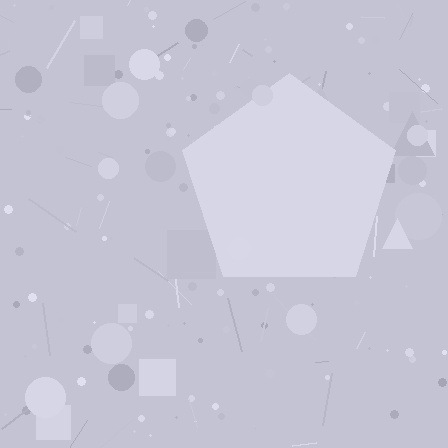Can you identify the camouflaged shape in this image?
The camouflaged shape is a pentagon.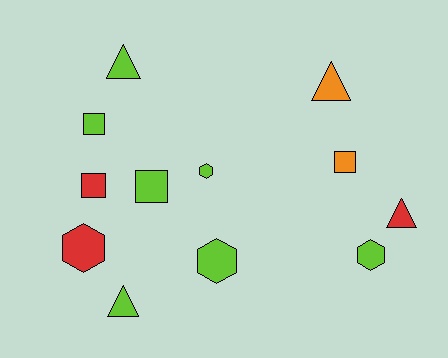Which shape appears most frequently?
Triangle, with 4 objects.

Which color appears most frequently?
Lime, with 7 objects.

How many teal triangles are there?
There are no teal triangles.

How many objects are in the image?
There are 12 objects.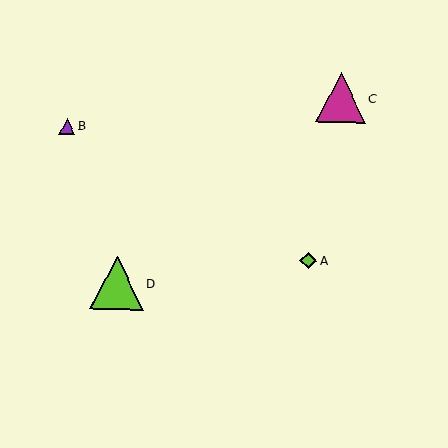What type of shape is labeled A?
Shape A is a lime diamond.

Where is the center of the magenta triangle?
The center of the magenta triangle is at (341, 98).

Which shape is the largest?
The lime triangle (labeled D) is the largest.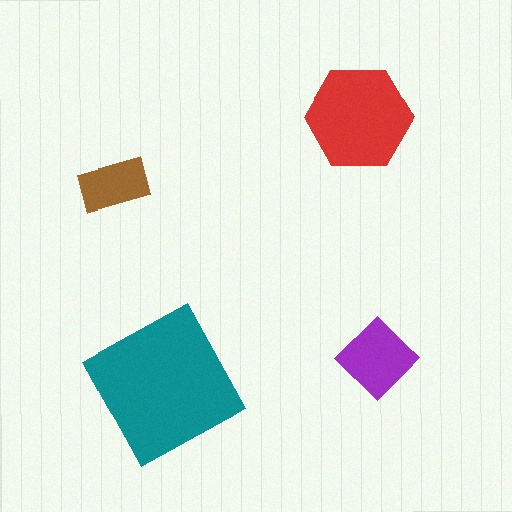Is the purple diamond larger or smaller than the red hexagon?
Smaller.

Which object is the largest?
The teal square.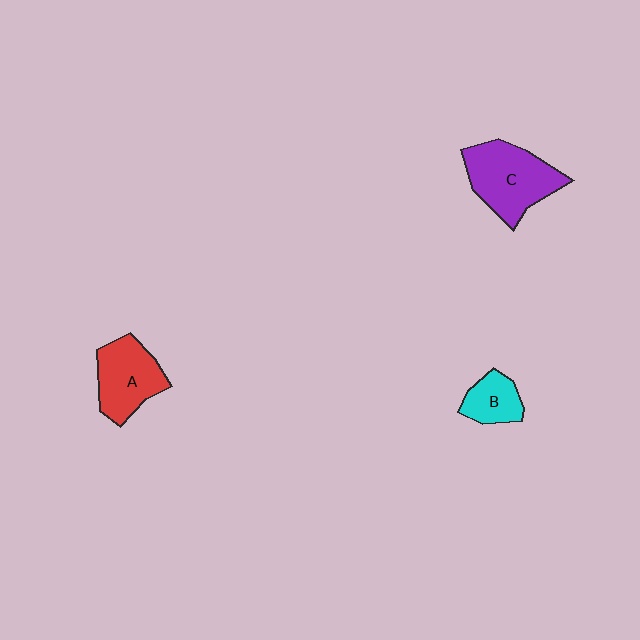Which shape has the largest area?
Shape C (purple).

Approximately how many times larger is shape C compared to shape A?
Approximately 1.3 times.